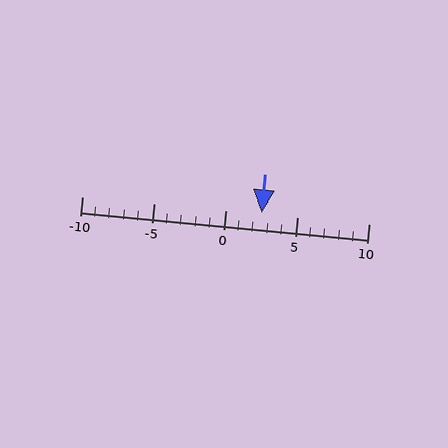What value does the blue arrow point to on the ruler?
The blue arrow points to approximately 2.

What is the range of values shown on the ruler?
The ruler shows values from -10 to 10.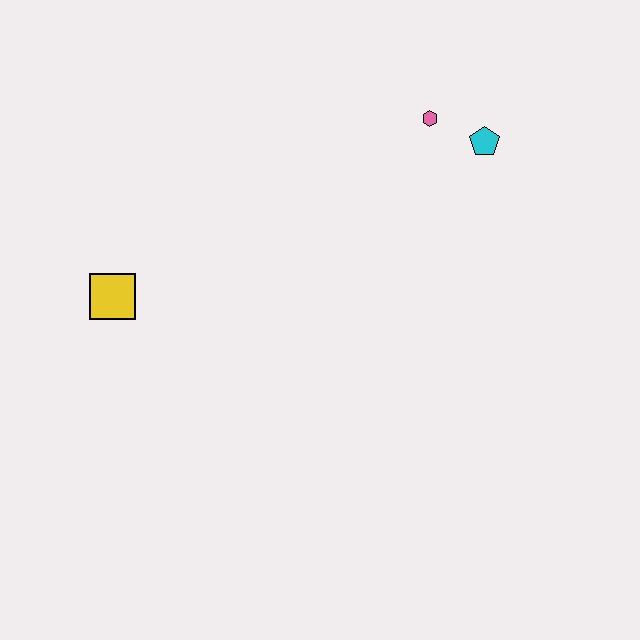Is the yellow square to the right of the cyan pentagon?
No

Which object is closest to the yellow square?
The pink hexagon is closest to the yellow square.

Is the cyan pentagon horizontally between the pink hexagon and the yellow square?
No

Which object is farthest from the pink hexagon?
The yellow square is farthest from the pink hexagon.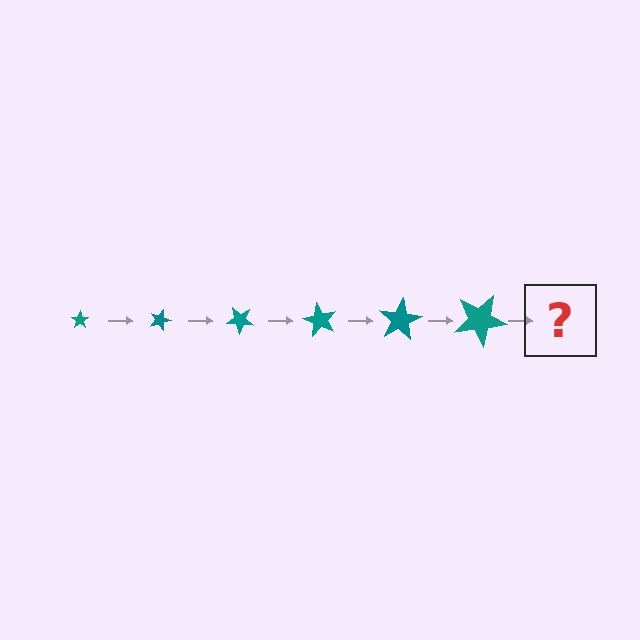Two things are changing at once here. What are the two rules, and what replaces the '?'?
The two rules are that the star grows larger each step and it rotates 20 degrees each step. The '?' should be a star, larger than the previous one and rotated 120 degrees from the start.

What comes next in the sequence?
The next element should be a star, larger than the previous one and rotated 120 degrees from the start.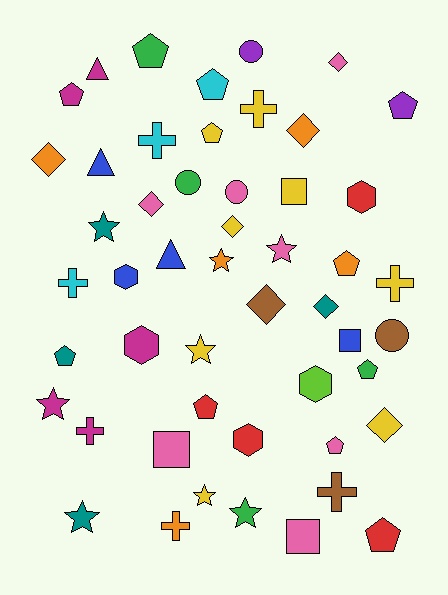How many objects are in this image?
There are 50 objects.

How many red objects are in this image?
There are 4 red objects.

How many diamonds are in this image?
There are 8 diamonds.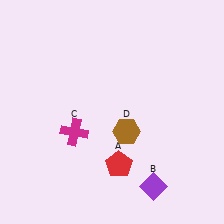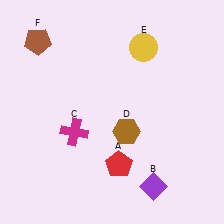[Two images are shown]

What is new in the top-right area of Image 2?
A yellow circle (E) was added in the top-right area of Image 2.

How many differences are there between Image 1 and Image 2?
There are 2 differences between the two images.